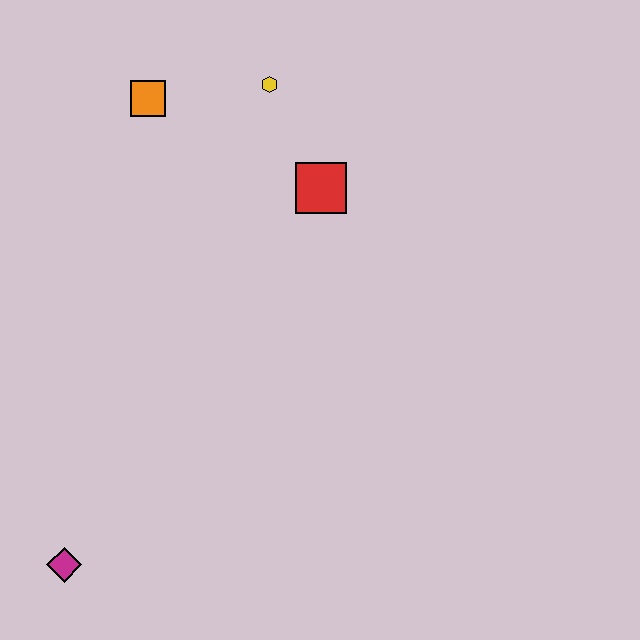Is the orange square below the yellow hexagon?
Yes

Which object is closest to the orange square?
The yellow hexagon is closest to the orange square.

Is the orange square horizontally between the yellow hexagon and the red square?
No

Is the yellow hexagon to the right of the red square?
No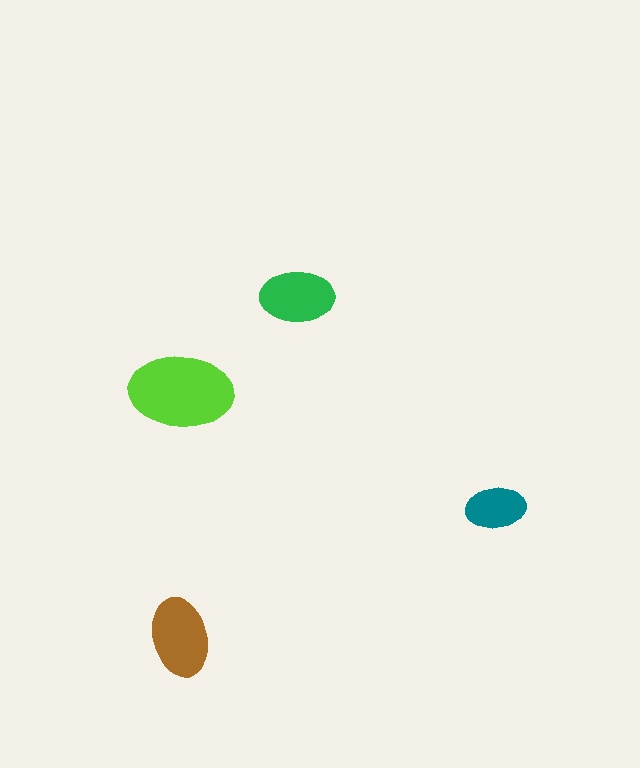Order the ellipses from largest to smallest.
the lime one, the brown one, the green one, the teal one.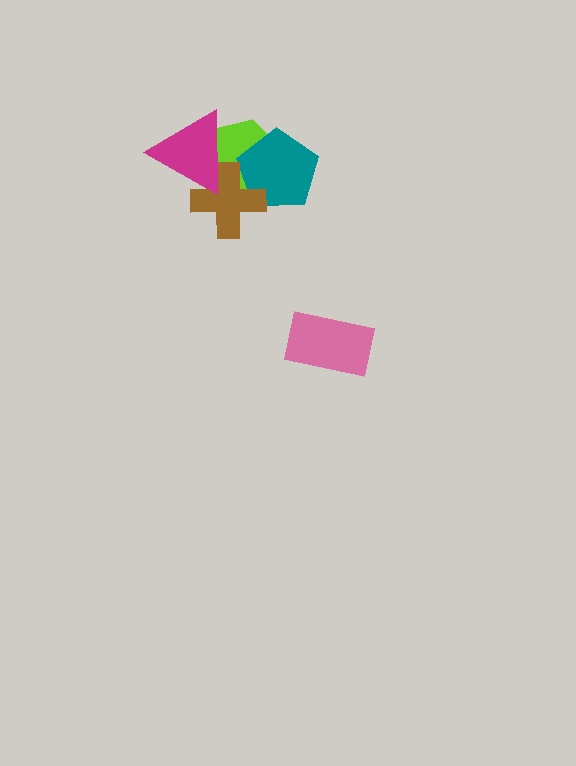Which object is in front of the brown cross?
The magenta triangle is in front of the brown cross.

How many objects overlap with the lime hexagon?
3 objects overlap with the lime hexagon.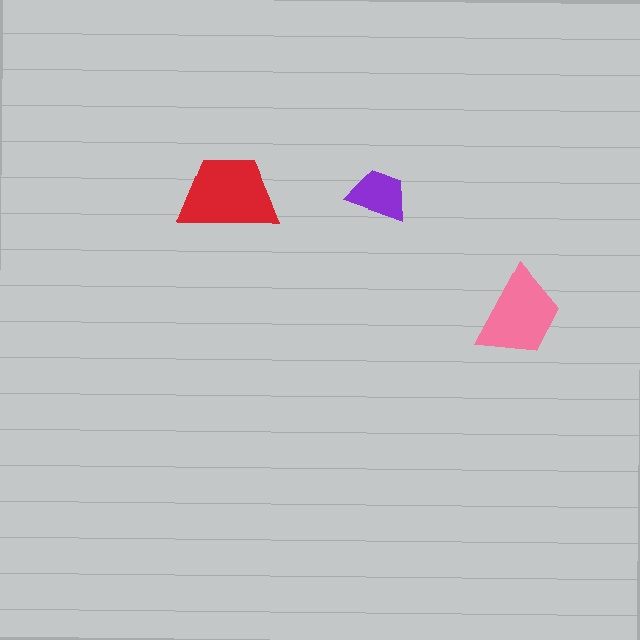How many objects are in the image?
There are 3 objects in the image.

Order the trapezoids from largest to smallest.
the red one, the pink one, the purple one.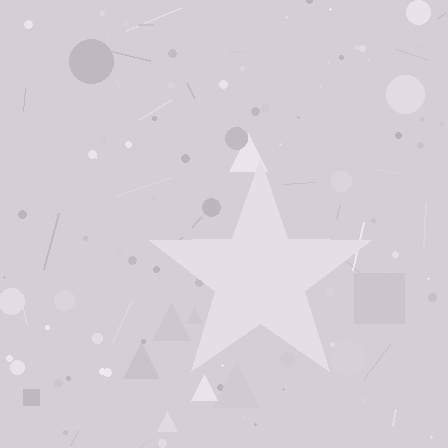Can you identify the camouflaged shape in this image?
The camouflaged shape is a star.